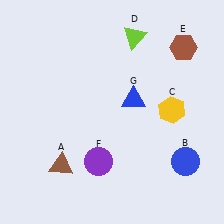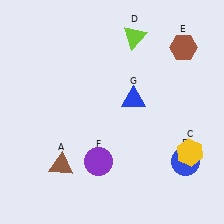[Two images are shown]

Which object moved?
The yellow hexagon (C) moved down.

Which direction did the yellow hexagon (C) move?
The yellow hexagon (C) moved down.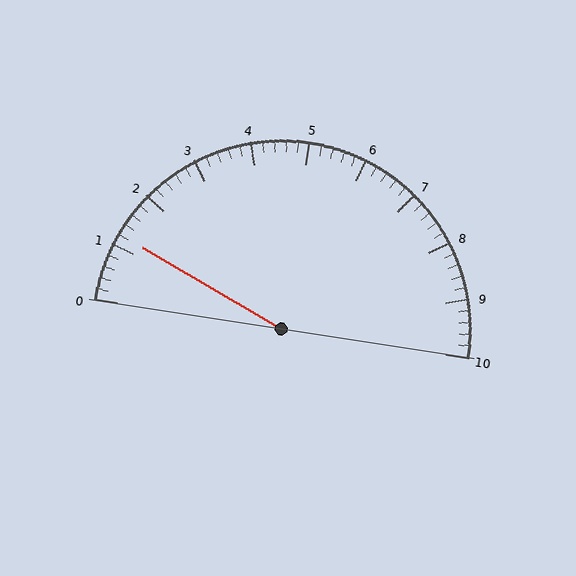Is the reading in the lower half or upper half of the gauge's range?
The reading is in the lower half of the range (0 to 10).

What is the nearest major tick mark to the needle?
The nearest major tick mark is 1.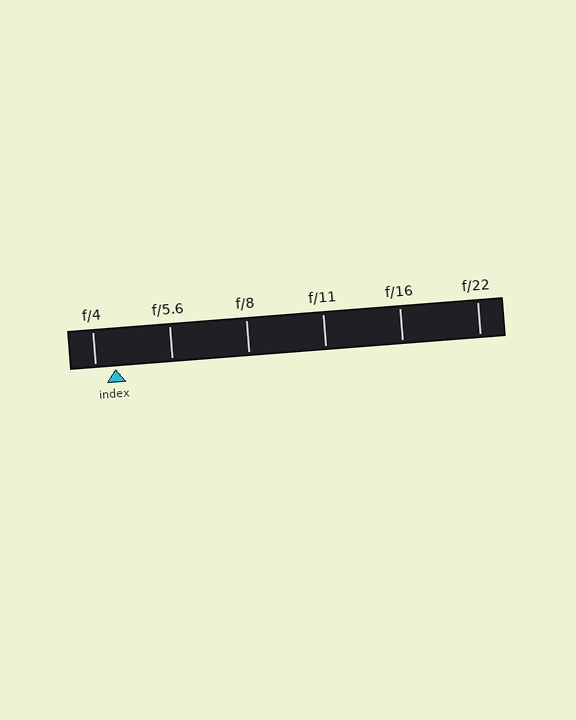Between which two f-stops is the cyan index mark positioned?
The index mark is between f/4 and f/5.6.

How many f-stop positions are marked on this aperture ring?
There are 6 f-stop positions marked.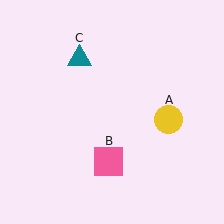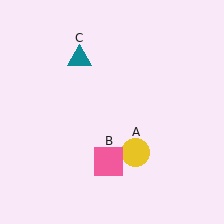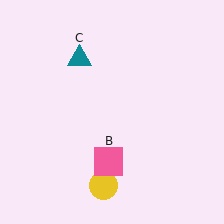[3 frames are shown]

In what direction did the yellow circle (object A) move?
The yellow circle (object A) moved down and to the left.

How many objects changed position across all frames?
1 object changed position: yellow circle (object A).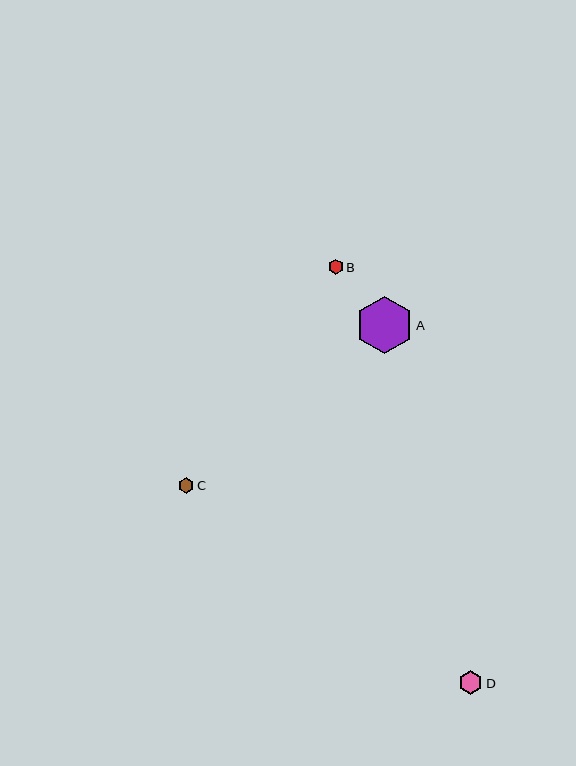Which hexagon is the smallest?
Hexagon B is the smallest with a size of approximately 15 pixels.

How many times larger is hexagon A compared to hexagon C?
Hexagon A is approximately 3.7 times the size of hexagon C.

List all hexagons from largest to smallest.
From largest to smallest: A, D, C, B.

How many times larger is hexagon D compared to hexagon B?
Hexagon D is approximately 1.6 times the size of hexagon B.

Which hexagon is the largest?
Hexagon A is the largest with a size of approximately 57 pixels.